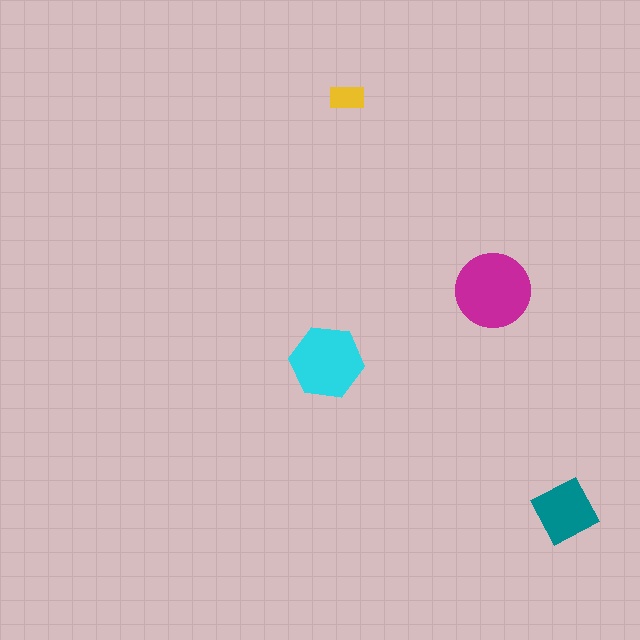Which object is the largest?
The magenta circle.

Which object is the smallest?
The yellow rectangle.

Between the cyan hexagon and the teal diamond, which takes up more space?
The cyan hexagon.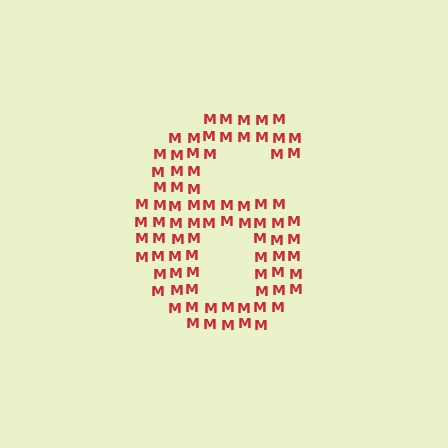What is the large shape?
The large shape is the digit 6.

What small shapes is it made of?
It is made of small letter M's.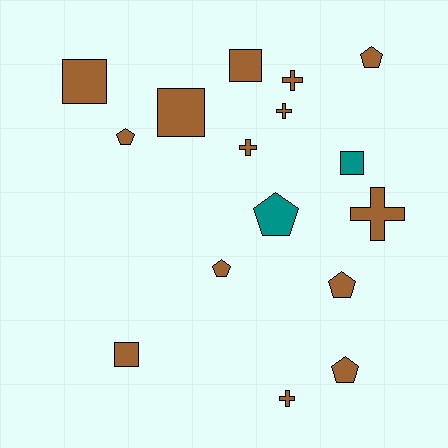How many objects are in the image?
There are 16 objects.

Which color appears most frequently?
Brown, with 14 objects.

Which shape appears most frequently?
Pentagon, with 6 objects.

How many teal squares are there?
There is 1 teal square.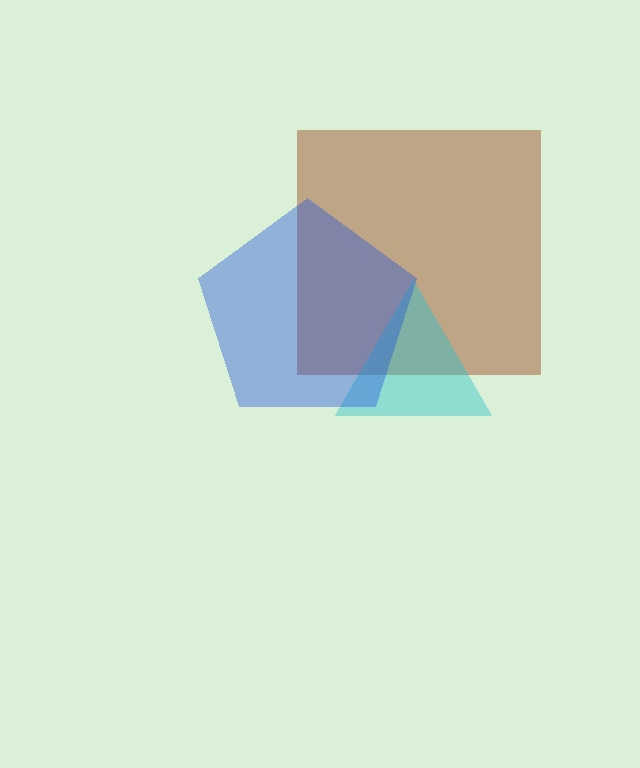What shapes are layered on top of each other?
The layered shapes are: a brown square, a cyan triangle, a blue pentagon.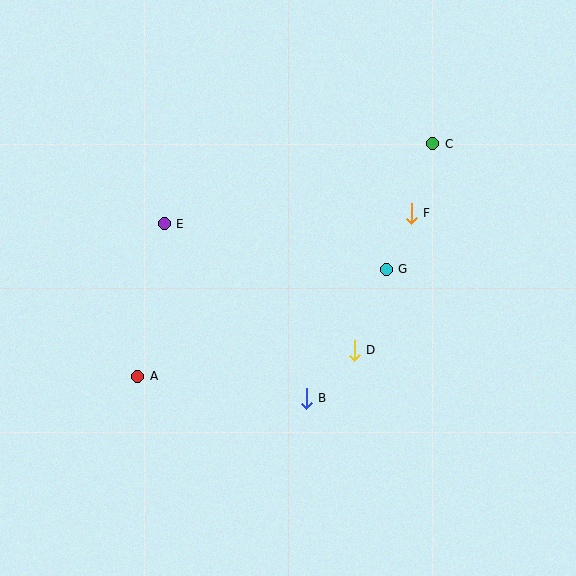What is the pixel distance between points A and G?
The distance between A and G is 271 pixels.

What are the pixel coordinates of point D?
Point D is at (354, 350).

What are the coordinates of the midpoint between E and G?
The midpoint between E and G is at (275, 246).